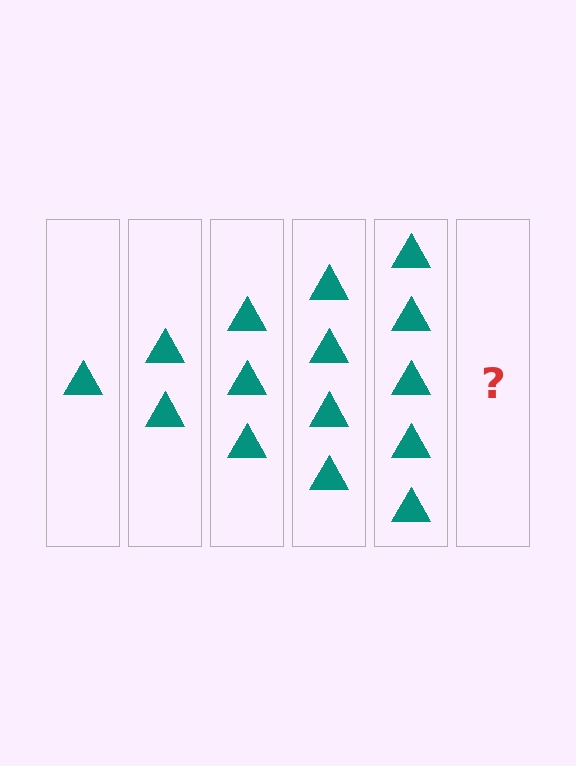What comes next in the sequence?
The next element should be 6 triangles.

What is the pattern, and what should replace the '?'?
The pattern is that each step adds one more triangle. The '?' should be 6 triangles.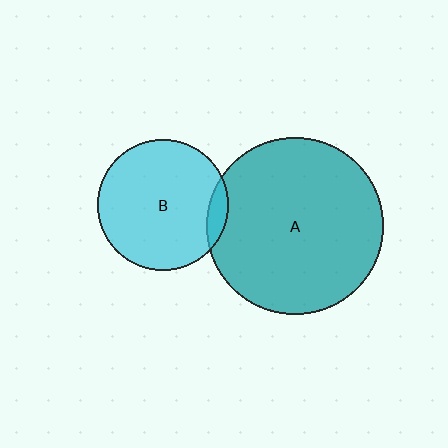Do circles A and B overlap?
Yes.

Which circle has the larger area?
Circle A (teal).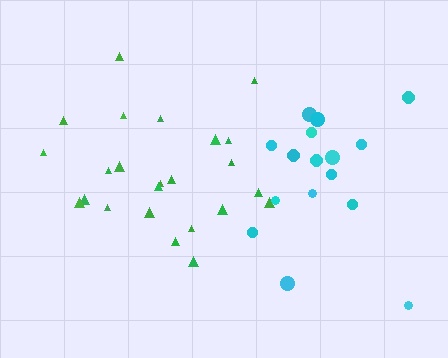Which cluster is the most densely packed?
Green.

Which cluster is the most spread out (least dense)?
Cyan.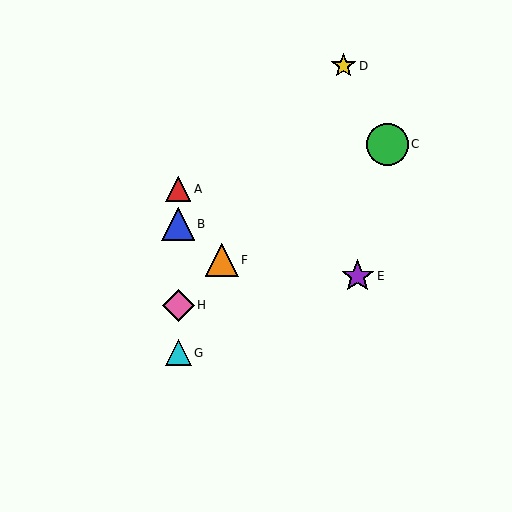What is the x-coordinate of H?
Object H is at x≈178.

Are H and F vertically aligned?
No, H is at x≈178 and F is at x≈222.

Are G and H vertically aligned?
Yes, both are at x≈178.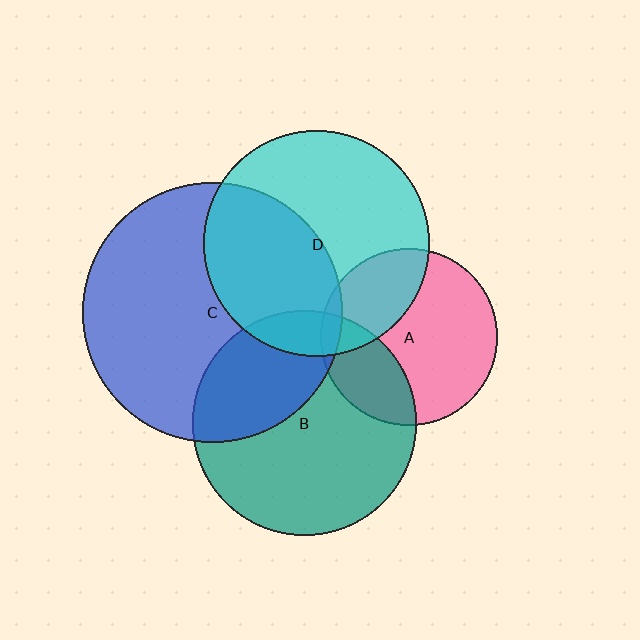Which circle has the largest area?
Circle C (blue).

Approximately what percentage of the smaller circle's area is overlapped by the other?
Approximately 10%.